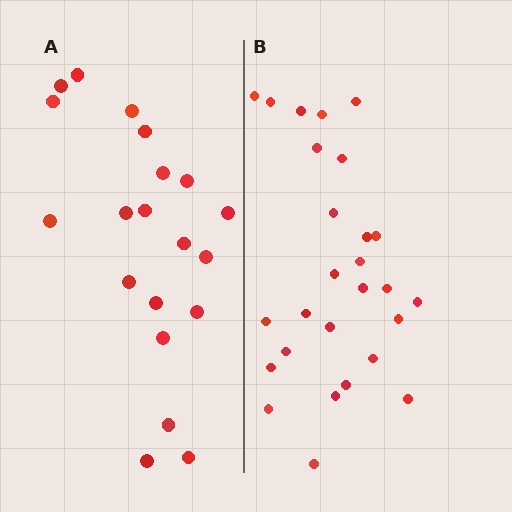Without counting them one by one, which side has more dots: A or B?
Region B (the right region) has more dots.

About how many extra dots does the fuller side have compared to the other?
Region B has roughly 8 or so more dots than region A.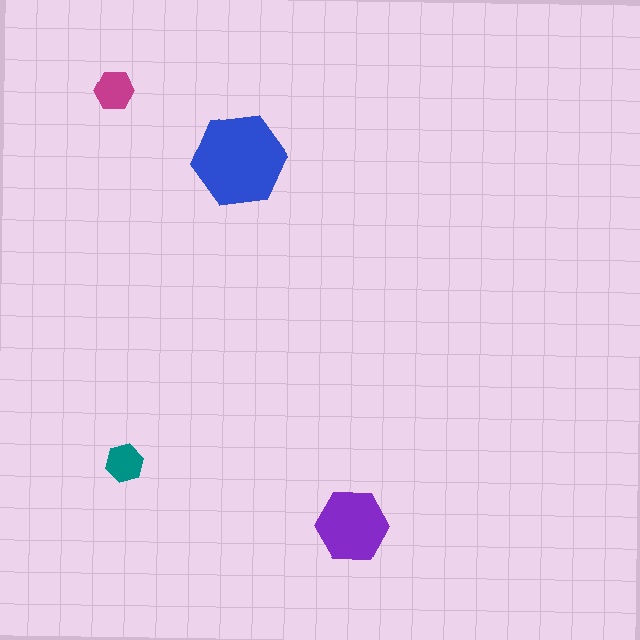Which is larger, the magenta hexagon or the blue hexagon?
The blue one.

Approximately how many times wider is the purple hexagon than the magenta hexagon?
About 2 times wider.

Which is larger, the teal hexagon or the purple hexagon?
The purple one.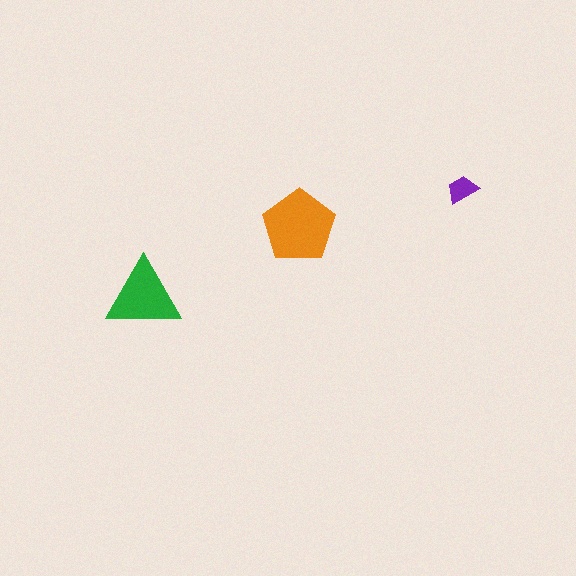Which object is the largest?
The orange pentagon.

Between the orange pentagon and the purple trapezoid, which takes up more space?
The orange pentagon.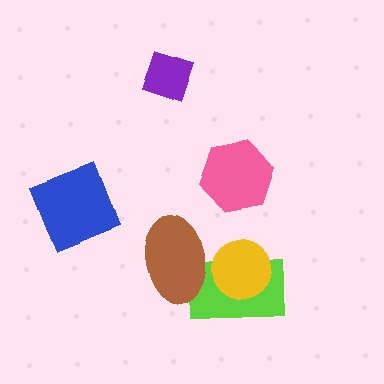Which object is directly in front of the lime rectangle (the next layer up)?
The yellow circle is directly in front of the lime rectangle.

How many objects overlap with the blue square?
0 objects overlap with the blue square.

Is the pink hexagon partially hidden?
No, no other shape covers it.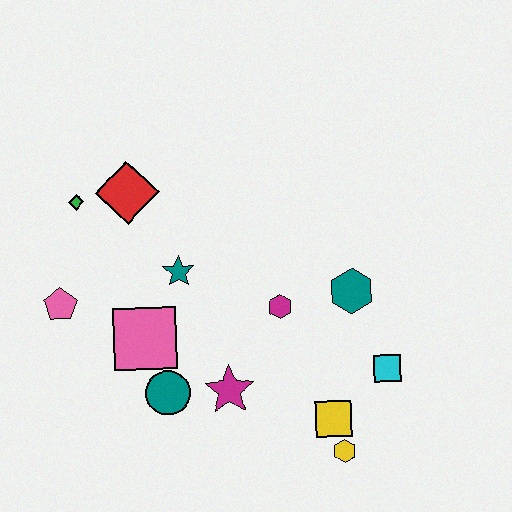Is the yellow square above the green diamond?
No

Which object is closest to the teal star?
The pink square is closest to the teal star.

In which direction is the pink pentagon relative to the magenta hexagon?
The pink pentagon is to the left of the magenta hexagon.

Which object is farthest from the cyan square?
The green diamond is farthest from the cyan square.